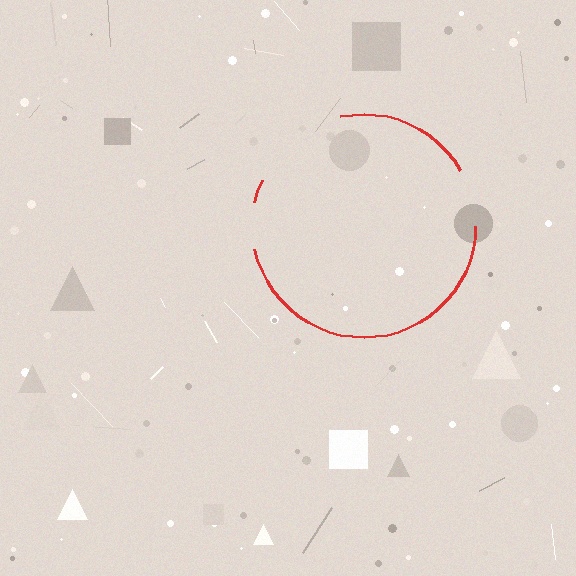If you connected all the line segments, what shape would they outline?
They would outline a circle.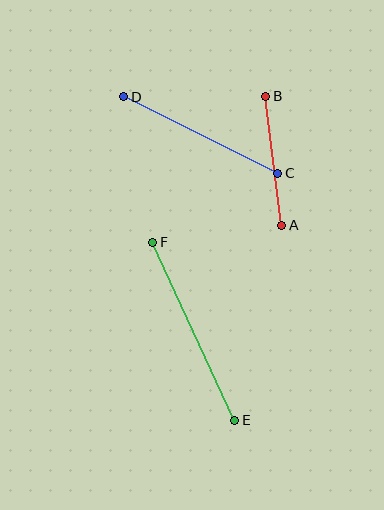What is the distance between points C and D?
The distance is approximately 172 pixels.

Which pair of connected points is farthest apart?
Points E and F are farthest apart.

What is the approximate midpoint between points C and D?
The midpoint is at approximately (201, 135) pixels.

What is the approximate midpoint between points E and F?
The midpoint is at approximately (194, 331) pixels.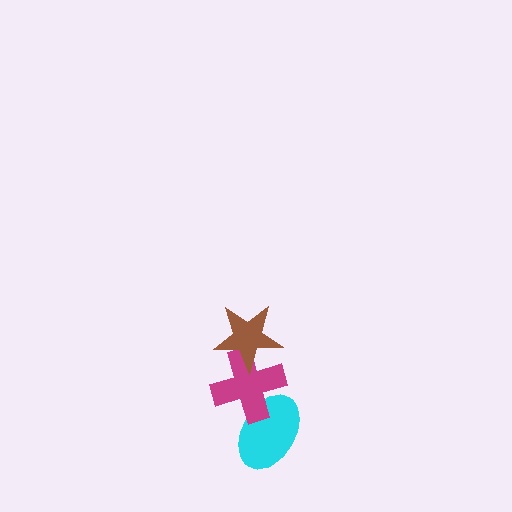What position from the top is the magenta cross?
The magenta cross is 2nd from the top.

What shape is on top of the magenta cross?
The brown star is on top of the magenta cross.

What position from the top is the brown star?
The brown star is 1st from the top.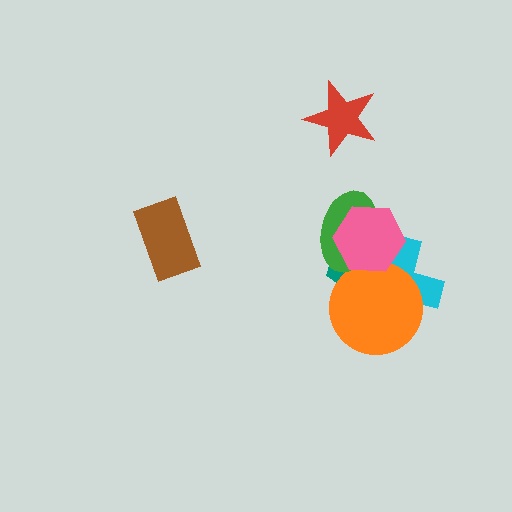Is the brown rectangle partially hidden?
No, no other shape covers it.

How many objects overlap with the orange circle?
3 objects overlap with the orange circle.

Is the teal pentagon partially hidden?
Yes, it is partially covered by another shape.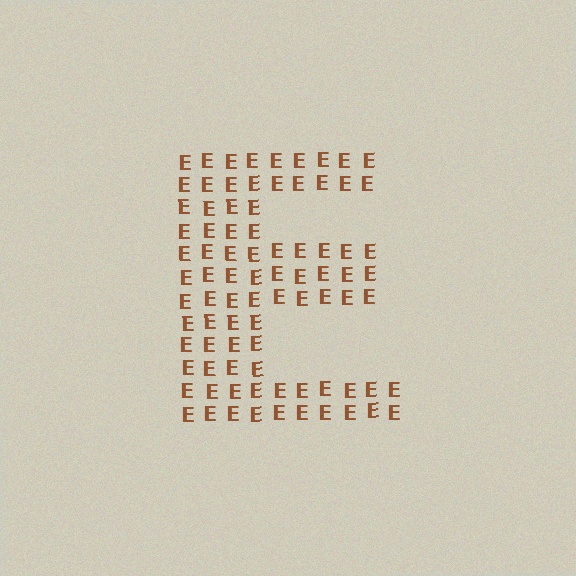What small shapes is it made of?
It is made of small letter E's.